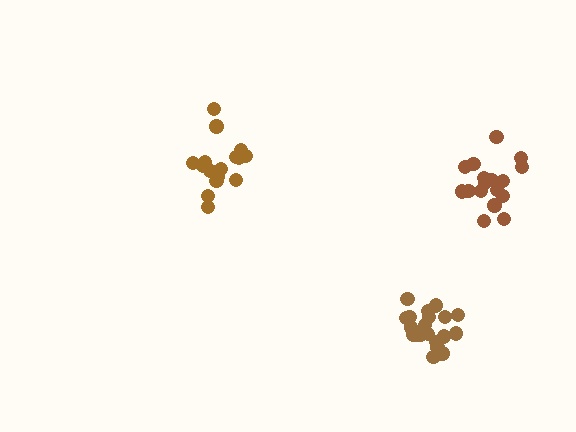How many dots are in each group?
Group 1: 21 dots, Group 2: 17 dots, Group 3: 18 dots (56 total).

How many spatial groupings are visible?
There are 3 spatial groupings.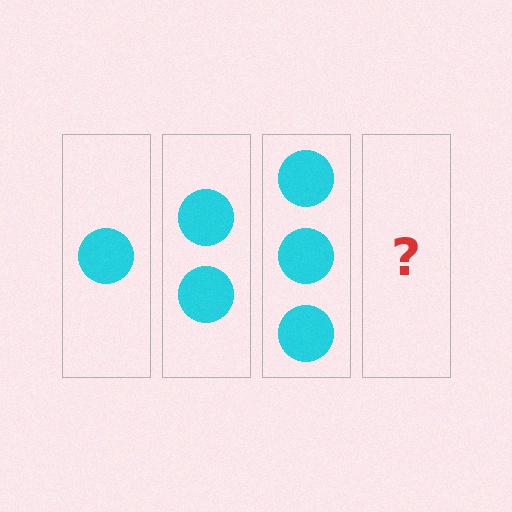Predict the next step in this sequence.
The next step is 4 circles.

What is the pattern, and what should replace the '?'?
The pattern is that each step adds one more circle. The '?' should be 4 circles.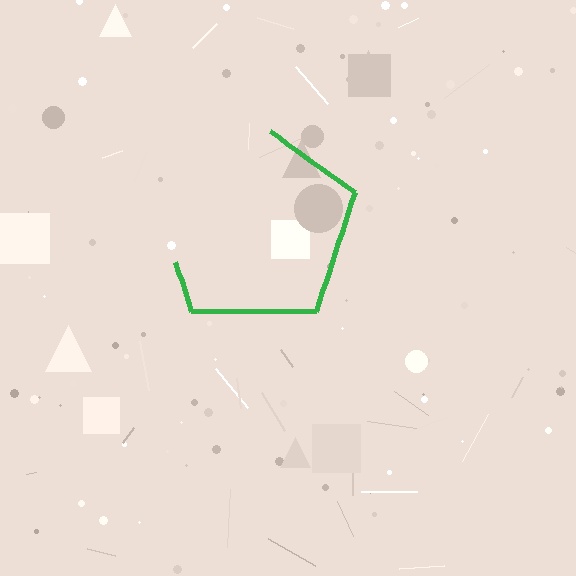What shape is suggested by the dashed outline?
The dashed outline suggests a pentagon.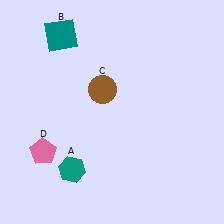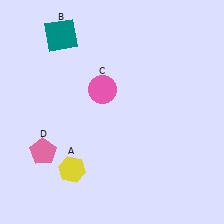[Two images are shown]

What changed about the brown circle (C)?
In Image 1, C is brown. In Image 2, it changed to pink.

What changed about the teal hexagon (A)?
In Image 1, A is teal. In Image 2, it changed to yellow.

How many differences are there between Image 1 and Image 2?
There are 2 differences between the two images.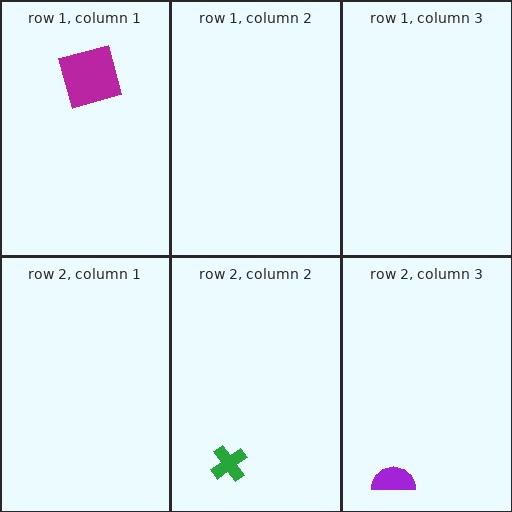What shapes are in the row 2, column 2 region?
The green cross.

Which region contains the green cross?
The row 2, column 2 region.